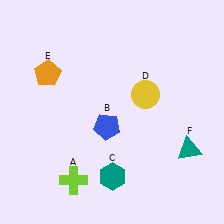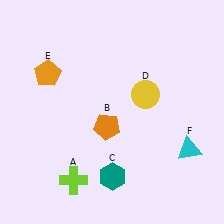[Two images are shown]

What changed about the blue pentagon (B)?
In Image 1, B is blue. In Image 2, it changed to orange.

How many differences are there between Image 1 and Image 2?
There are 2 differences between the two images.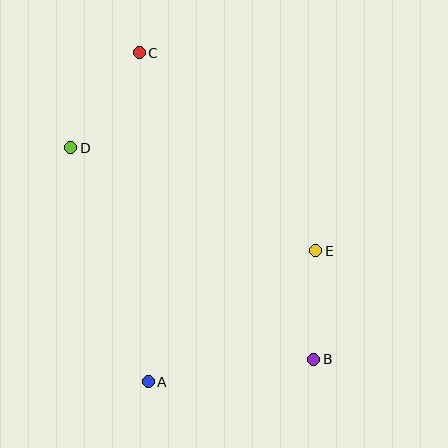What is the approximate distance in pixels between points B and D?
The distance between B and D is approximately 323 pixels.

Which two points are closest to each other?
Points B and E are closest to each other.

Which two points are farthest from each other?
Points B and C are farthest from each other.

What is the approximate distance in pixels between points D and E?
The distance between D and E is approximately 266 pixels.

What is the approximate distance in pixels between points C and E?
The distance between C and E is approximately 265 pixels.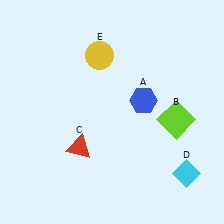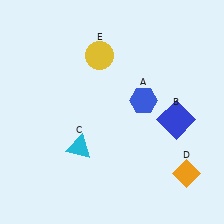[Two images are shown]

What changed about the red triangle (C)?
In Image 1, C is red. In Image 2, it changed to cyan.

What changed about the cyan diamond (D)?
In Image 1, D is cyan. In Image 2, it changed to orange.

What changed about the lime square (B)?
In Image 1, B is lime. In Image 2, it changed to blue.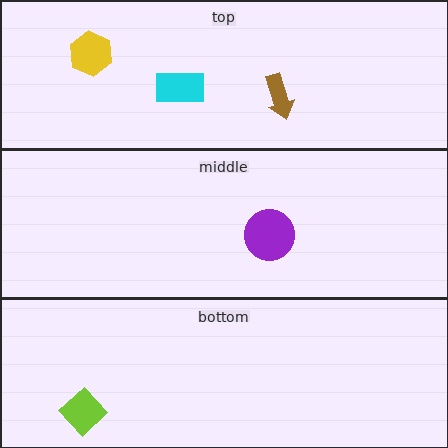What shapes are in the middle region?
The purple circle.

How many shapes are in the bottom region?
1.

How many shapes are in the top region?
3.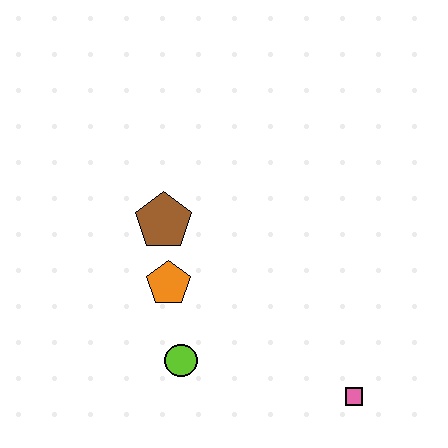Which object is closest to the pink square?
The lime circle is closest to the pink square.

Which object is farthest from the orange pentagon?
The pink square is farthest from the orange pentagon.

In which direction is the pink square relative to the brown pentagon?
The pink square is to the right of the brown pentagon.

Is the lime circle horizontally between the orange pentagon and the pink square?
Yes